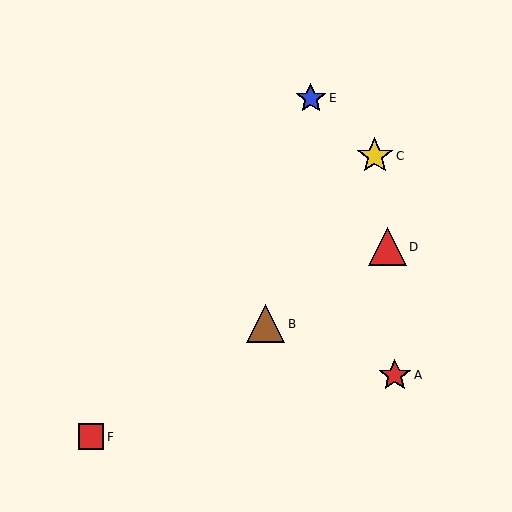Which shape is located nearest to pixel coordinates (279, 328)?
The brown triangle (labeled B) at (266, 324) is nearest to that location.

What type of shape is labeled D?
Shape D is a red triangle.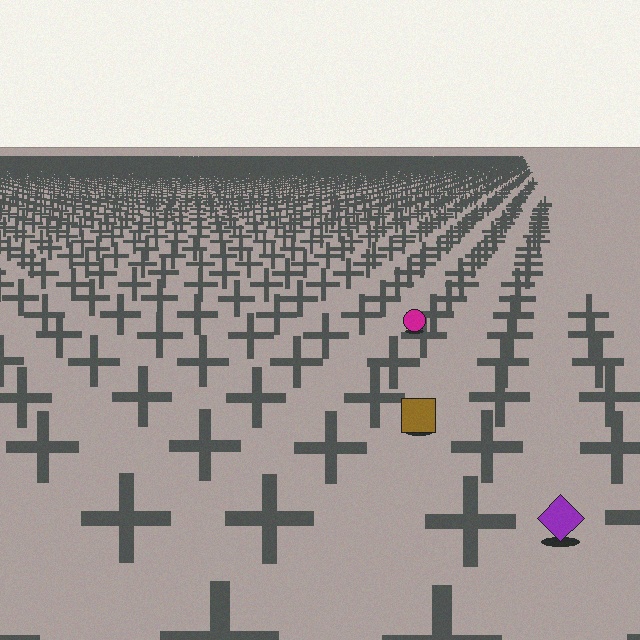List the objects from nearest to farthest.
From nearest to farthest: the purple diamond, the brown square, the magenta circle.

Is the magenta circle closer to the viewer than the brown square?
No. The brown square is closer — you can tell from the texture gradient: the ground texture is coarser near it.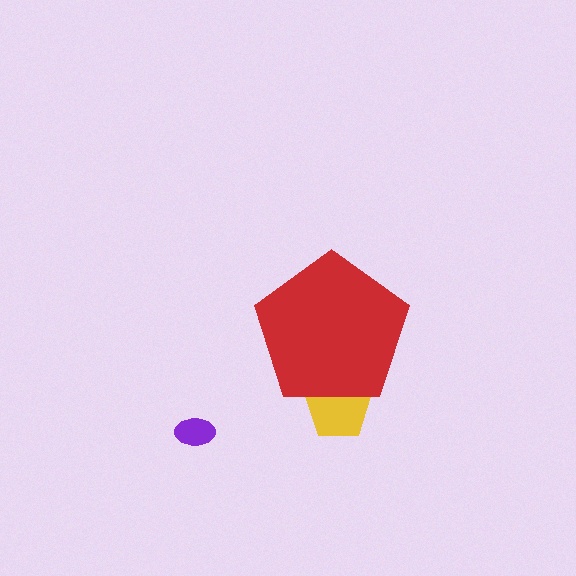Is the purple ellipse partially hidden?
No, the purple ellipse is fully visible.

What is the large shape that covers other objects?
A red pentagon.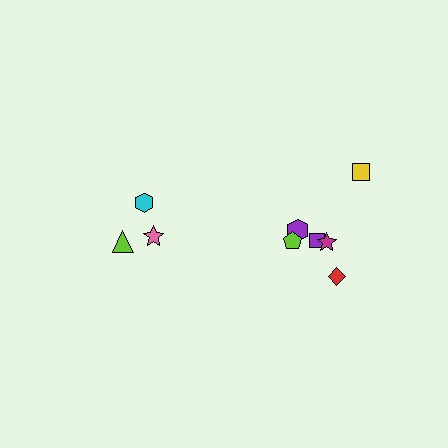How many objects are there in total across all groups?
There are 9 objects.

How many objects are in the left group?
There are 3 objects.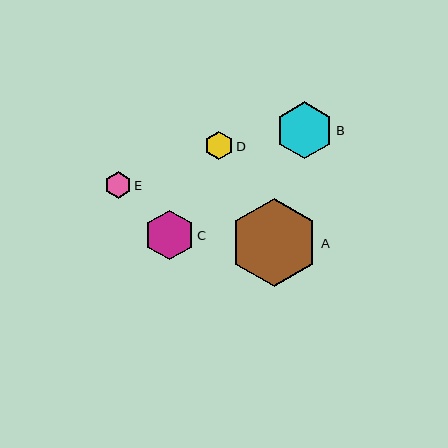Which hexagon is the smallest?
Hexagon E is the smallest with a size of approximately 27 pixels.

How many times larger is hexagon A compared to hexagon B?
Hexagon A is approximately 1.5 times the size of hexagon B.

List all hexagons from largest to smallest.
From largest to smallest: A, B, C, D, E.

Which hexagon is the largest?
Hexagon A is the largest with a size of approximately 88 pixels.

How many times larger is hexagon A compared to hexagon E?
Hexagon A is approximately 3.3 times the size of hexagon E.